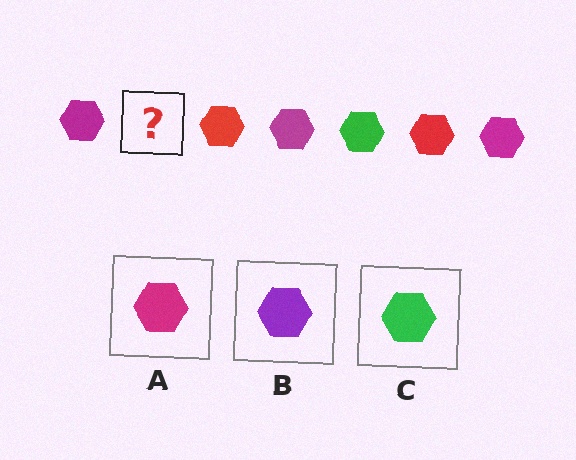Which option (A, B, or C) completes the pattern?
C.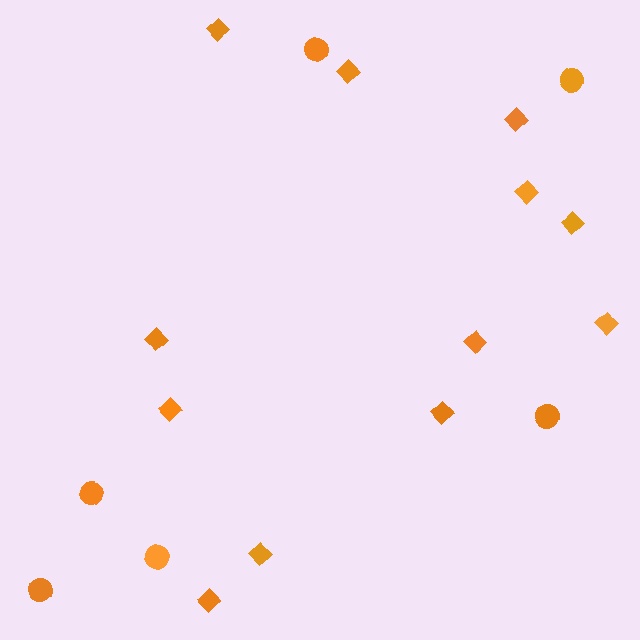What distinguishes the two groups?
There are 2 groups: one group of diamonds (12) and one group of circles (6).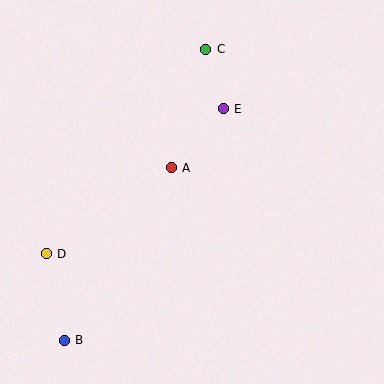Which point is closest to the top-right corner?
Point C is closest to the top-right corner.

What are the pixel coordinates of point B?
Point B is at (64, 340).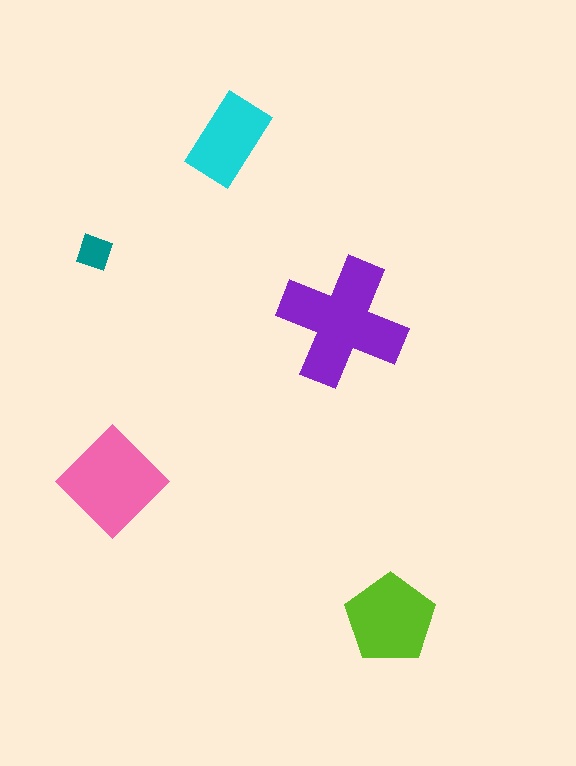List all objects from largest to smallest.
The purple cross, the pink diamond, the lime pentagon, the cyan rectangle, the teal square.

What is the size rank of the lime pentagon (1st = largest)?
3rd.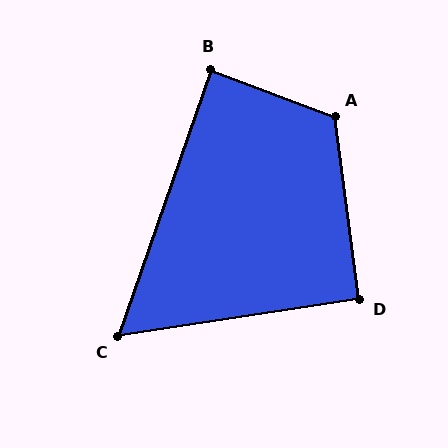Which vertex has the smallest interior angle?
C, at approximately 62 degrees.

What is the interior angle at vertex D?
Approximately 91 degrees (approximately right).